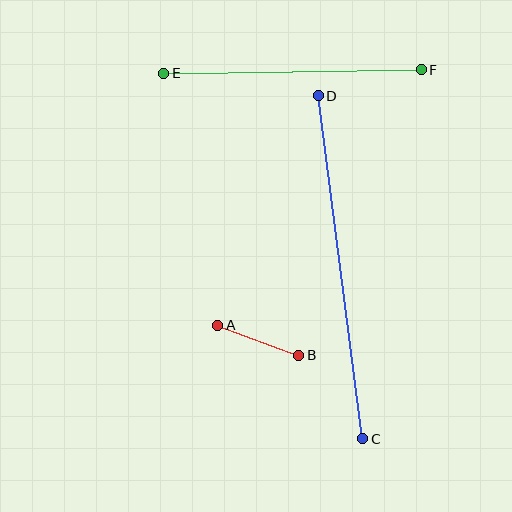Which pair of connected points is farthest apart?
Points C and D are farthest apart.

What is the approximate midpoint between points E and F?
The midpoint is at approximately (293, 72) pixels.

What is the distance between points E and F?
The distance is approximately 258 pixels.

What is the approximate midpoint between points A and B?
The midpoint is at approximately (258, 340) pixels.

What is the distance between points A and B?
The distance is approximately 86 pixels.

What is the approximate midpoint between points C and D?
The midpoint is at approximately (340, 267) pixels.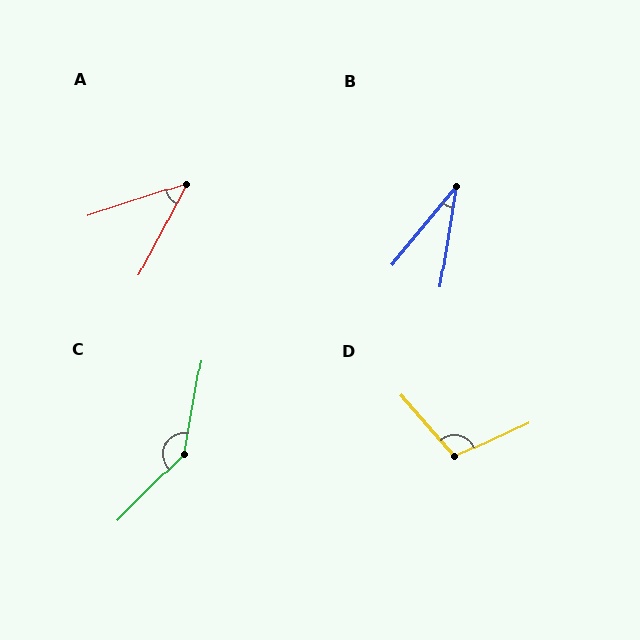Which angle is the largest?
C, at approximately 146 degrees.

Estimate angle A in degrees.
Approximately 44 degrees.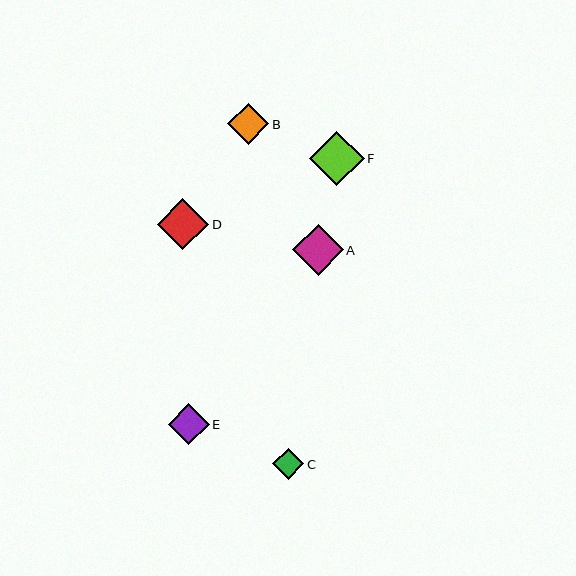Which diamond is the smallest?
Diamond C is the smallest with a size of approximately 31 pixels.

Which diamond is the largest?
Diamond F is the largest with a size of approximately 54 pixels.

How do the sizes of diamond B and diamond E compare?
Diamond B and diamond E are approximately the same size.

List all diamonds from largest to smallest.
From largest to smallest: F, D, A, B, E, C.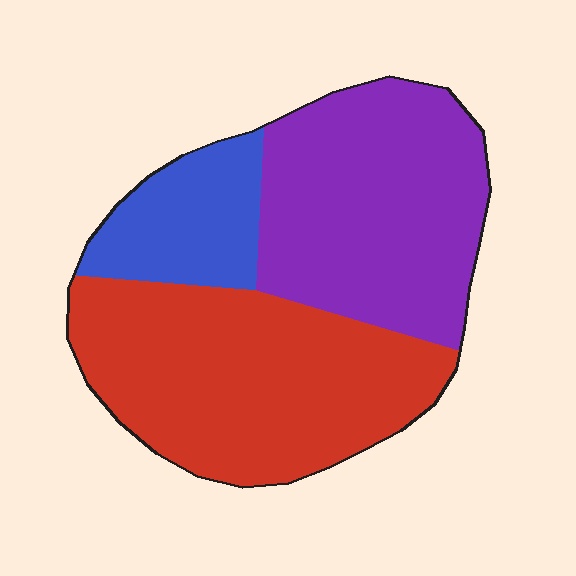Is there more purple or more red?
Red.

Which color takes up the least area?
Blue, at roughly 15%.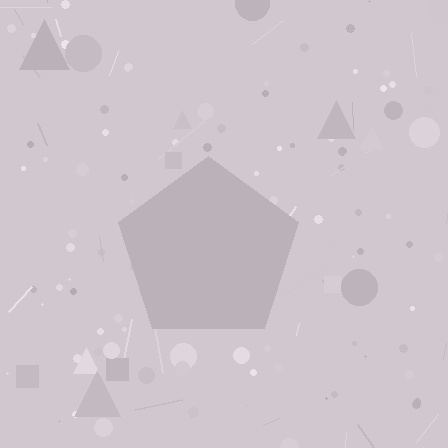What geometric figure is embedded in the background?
A pentagon is embedded in the background.